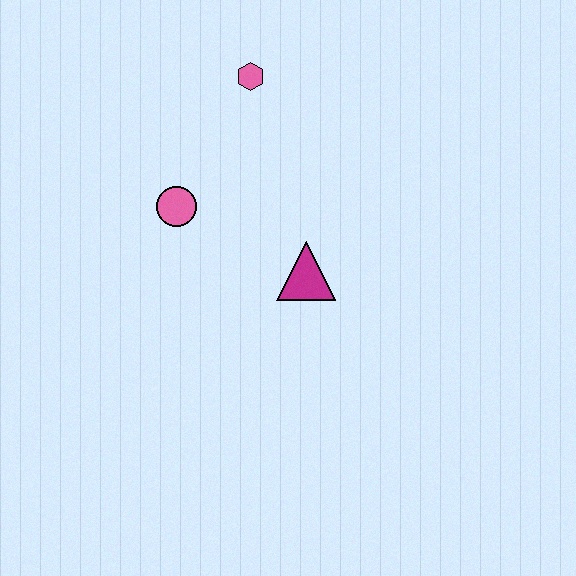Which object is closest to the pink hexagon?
The pink circle is closest to the pink hexagon.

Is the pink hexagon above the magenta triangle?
Yes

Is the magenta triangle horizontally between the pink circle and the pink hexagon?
No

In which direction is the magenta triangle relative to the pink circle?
The magenta triangle is to the right of the pink circle.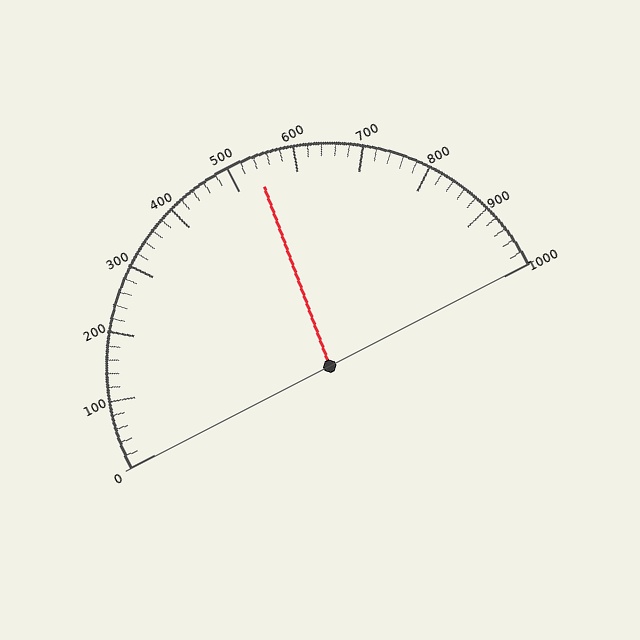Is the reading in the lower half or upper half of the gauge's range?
The reading is in the upper half of the range (0 to 1000).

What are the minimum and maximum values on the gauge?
The gauge ranges from 0 to 1000.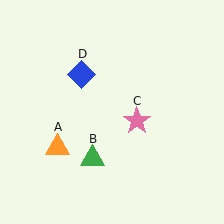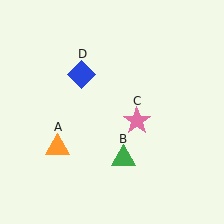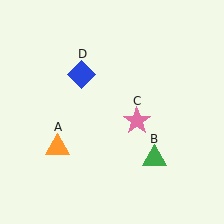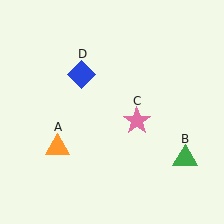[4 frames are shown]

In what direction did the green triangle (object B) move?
The green triangle (object B) moved right.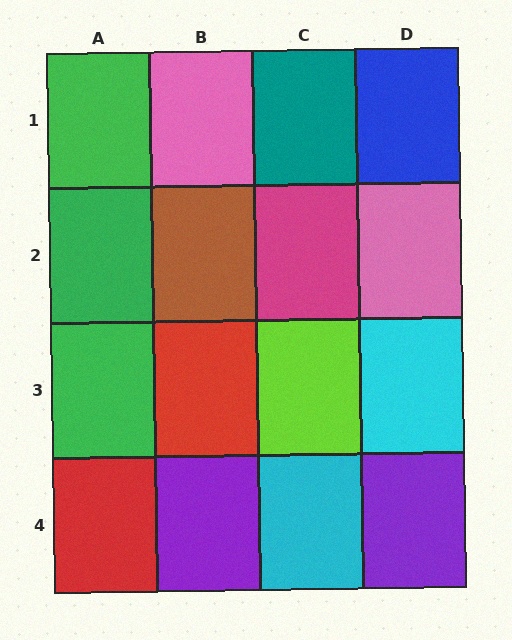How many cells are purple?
2 cells are purple.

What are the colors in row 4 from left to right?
Red, purple, cyan, purple.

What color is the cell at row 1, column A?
Green.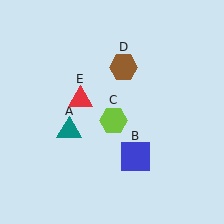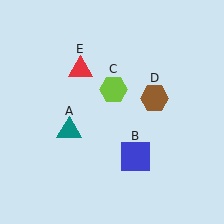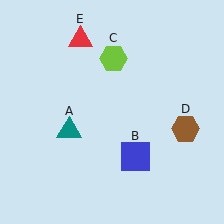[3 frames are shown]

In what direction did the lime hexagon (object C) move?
The lime hexagon (object C) moved up.